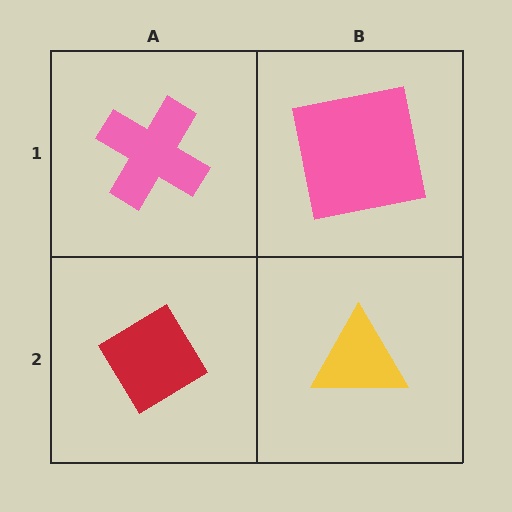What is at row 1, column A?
A pink cross.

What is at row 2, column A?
A red diamond.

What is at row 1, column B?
A pink square.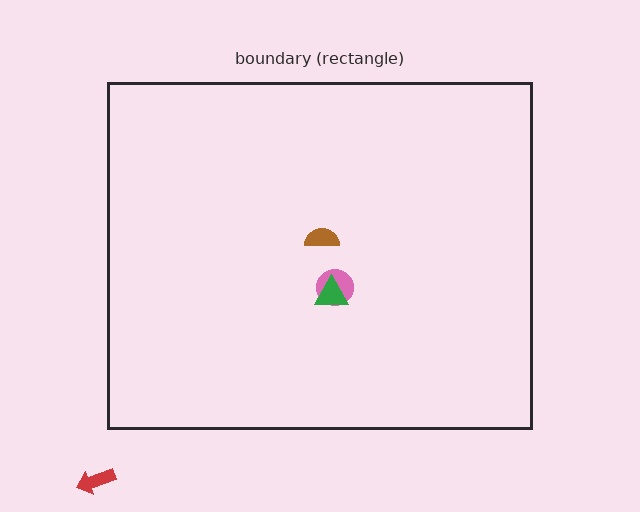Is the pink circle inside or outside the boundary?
Inside.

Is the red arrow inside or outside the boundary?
Outside.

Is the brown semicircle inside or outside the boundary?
Inside.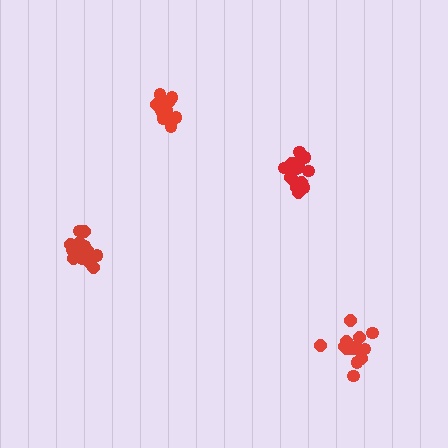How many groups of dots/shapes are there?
There are 4 groups.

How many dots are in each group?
Group 1: 13 dots, Group 2: 17 dots, Group 3: 16 dots, Group 4: 17 dots (63 total).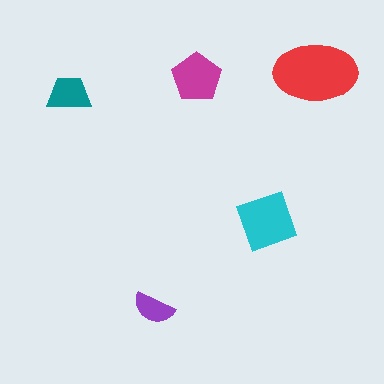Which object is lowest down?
The purple semicircle is bottommost.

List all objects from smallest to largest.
The purple semicircle, the teal trapezoid, the magenta pentagon, the cyan square, the red ellipse.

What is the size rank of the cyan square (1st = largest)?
2nd.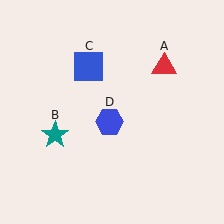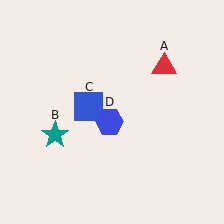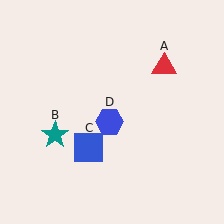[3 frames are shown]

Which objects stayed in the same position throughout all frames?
Red triangle (object A) and teal star (object B) and blue hexagon (object D) remained stationary.